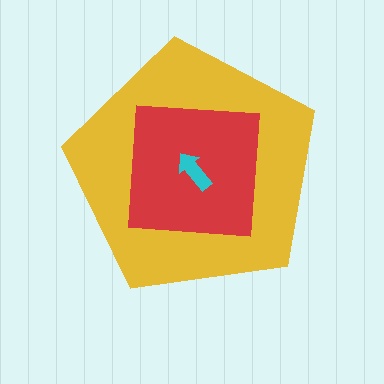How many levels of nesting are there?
3.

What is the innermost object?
The cyan arrow.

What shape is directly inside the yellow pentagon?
The red square.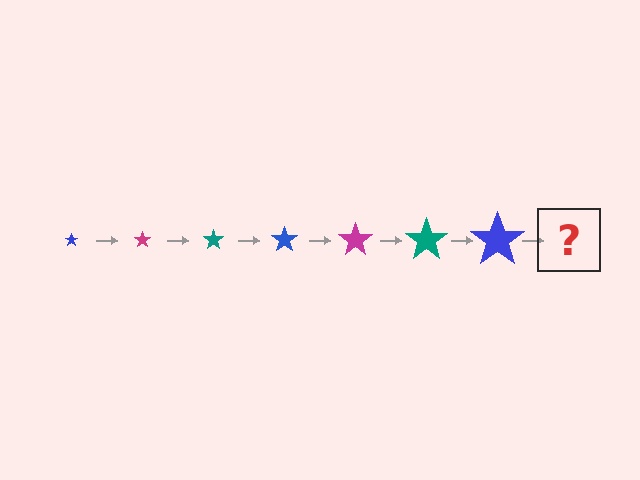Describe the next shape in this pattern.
It should be a magenta star, larger than the previous one.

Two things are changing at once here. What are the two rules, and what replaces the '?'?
The two rules are that the star grows larger each step and the color cycles through blue, magenta, and teal. The '?' should be a magenta star, larger than the previous one.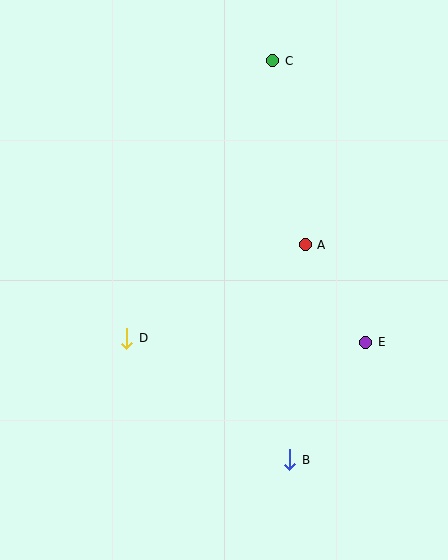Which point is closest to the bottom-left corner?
Point D is closest to the bottom-left corner.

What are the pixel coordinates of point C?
Point C is at (273, 61).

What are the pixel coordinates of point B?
Point B is at (290, 460).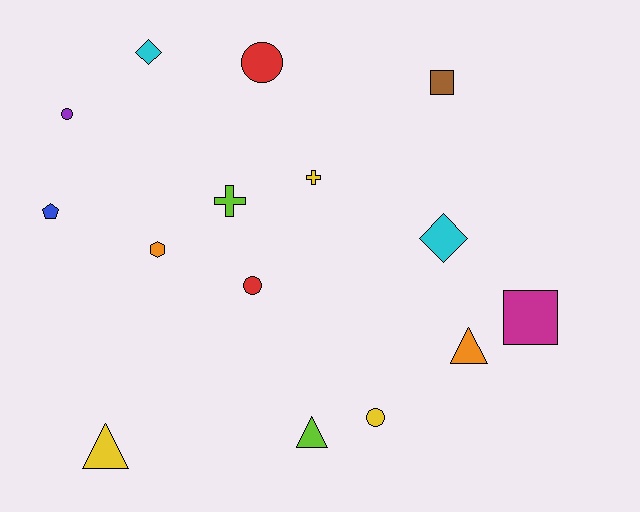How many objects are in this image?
There are 15 objects.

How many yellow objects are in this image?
There are 3 yellow objects.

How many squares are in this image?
There are 2 squares.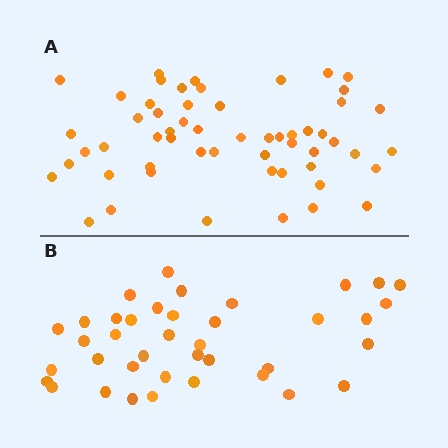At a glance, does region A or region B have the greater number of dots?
Region A (the top region) has more dots.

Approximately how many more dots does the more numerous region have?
Region A has approximately 15 more dots than region B.